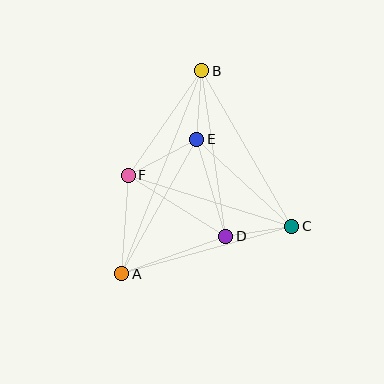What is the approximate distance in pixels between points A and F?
The distance between A and F is approximately 98 pixels.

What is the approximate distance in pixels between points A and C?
The distance between A and C is approximately 177 pixels.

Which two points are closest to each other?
Points C and D are closest to each other.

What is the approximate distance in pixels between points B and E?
The distance between B and E is approximately 69 pixels.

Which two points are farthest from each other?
Points A and B are farthest from each other.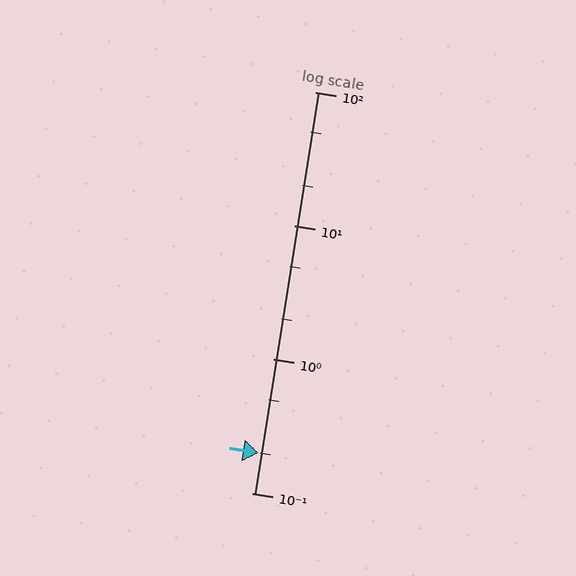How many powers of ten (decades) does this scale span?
The scale spans 3 decades, from 0.1 to 100.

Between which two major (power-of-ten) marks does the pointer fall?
The pointer is between 0.1 and 1.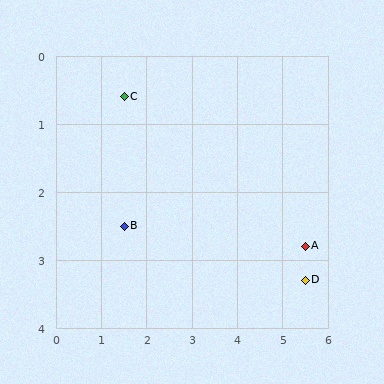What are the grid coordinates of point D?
Point D is at approximately (5.5, 3.3).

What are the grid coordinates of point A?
Point A is at approximately (5.5, 2.8).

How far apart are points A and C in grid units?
Points A and C are about 4.6 grid units apart.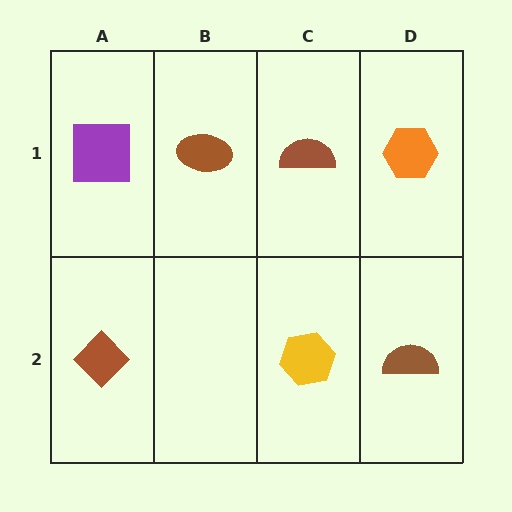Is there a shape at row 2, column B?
No, that cell is empty.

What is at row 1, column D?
An orange hexagon.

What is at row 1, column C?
A brown semicircle.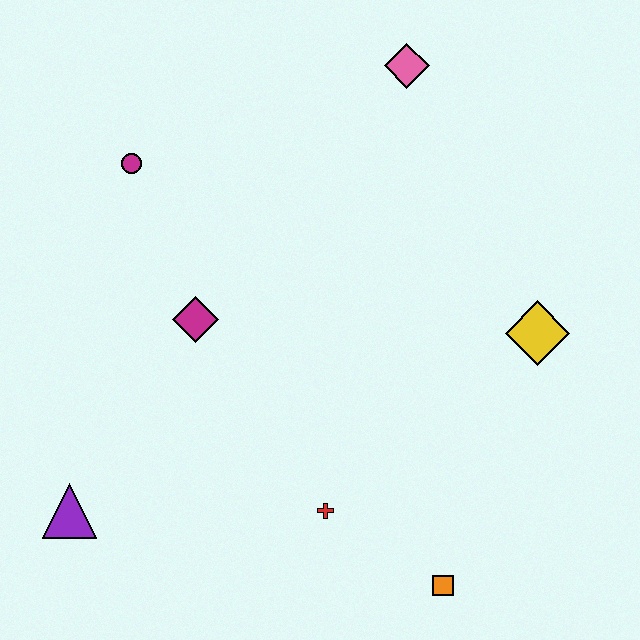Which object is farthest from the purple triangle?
The pink diamond is farthest from the purple triangle.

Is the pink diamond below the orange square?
No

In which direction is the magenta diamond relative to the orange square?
The magenta diamond is above the orange square.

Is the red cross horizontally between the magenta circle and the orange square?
Yes